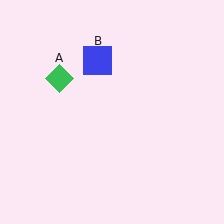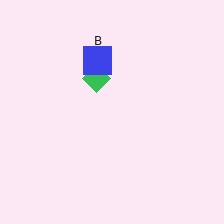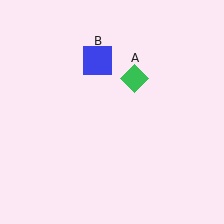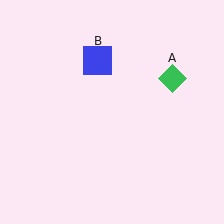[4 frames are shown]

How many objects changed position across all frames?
1 object changed position: green diamond (object A).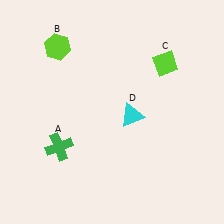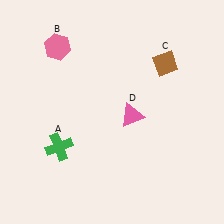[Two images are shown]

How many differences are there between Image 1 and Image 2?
There are 3 differences between the two images.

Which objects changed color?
B changed from lime to pink. C changed from lime to brown. D changed from cyan to pink.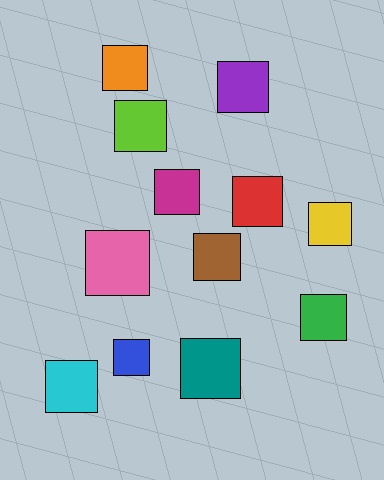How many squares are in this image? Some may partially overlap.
There are 12 squares.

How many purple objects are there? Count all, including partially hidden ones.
There is 1 purple object.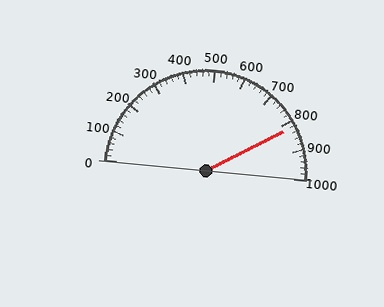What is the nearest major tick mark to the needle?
The nearest major tick mark is 800.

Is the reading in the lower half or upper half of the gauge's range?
The reading is in the upper half of the range (0 to 1000).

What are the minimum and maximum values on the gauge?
The gauge ranges from 0 to 1000.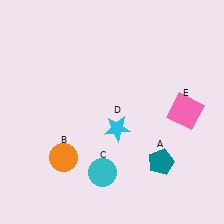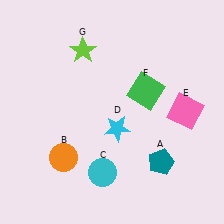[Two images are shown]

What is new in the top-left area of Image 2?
A lime star (G) was added in the top-left area of Image 2.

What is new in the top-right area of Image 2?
A green square (F) was added in the top-right area of Image 2.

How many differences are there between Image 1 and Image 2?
There are 2 differences between the two images.